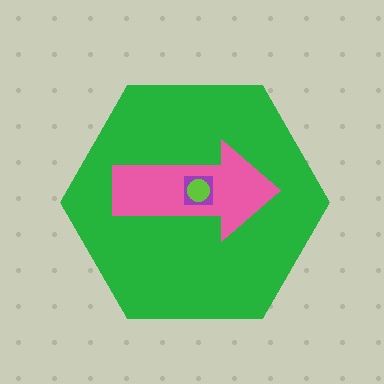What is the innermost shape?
The lime circle.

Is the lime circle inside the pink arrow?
Yes.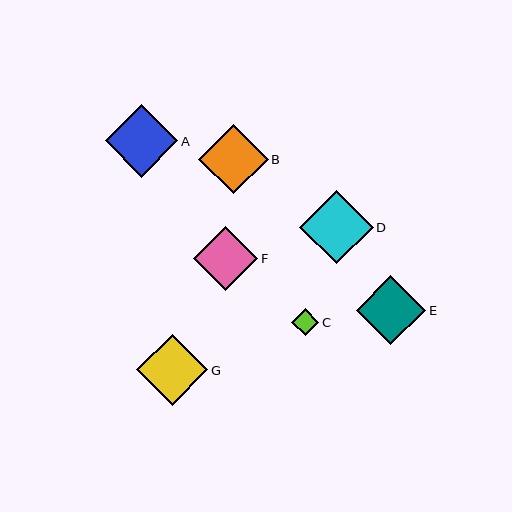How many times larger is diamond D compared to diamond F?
Diamond D is approximately 1.2 times the size of diamond F.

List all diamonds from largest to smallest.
From largest to smallest: D, A, G, B, E, F, C.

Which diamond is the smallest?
Diamond C is the smallest with a size of approximately 27 pixels.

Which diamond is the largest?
Diamond D is the largest with a size of approximately 73 pixels.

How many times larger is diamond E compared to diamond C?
Diamond E is approximately 2.6 times the size of diamond C.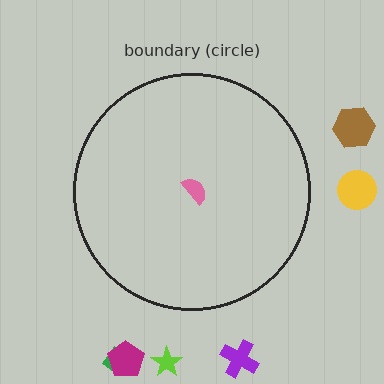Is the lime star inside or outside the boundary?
Outside.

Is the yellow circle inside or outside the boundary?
Outside.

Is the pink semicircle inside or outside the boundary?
Inside.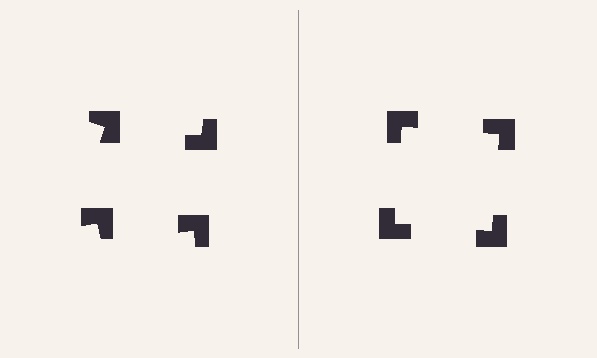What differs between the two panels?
The notched squares are positioned identically on both sides; only the wedge orientations differ. On the right they align to a square; on the left they are misaligned.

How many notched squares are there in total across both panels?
8 — 4 on each side.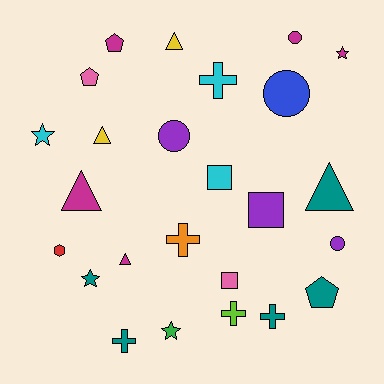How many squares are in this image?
There are 3 squares.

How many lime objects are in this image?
There is 1 lime object.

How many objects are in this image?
There are 25 objects.